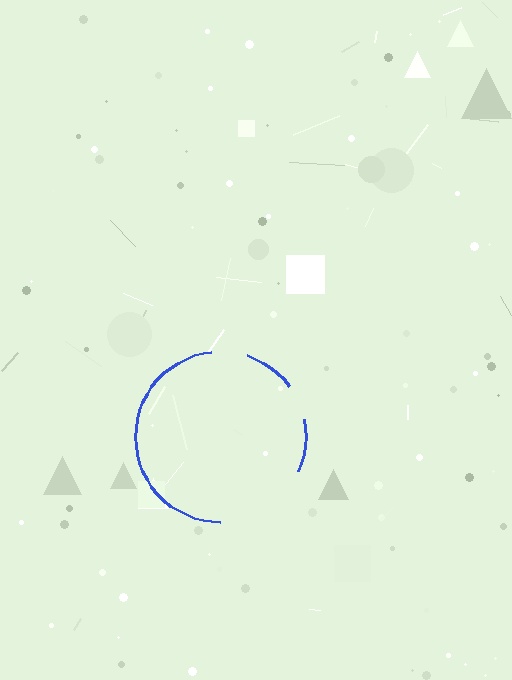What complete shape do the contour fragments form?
The contour fragments form a circle.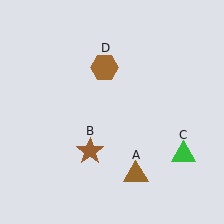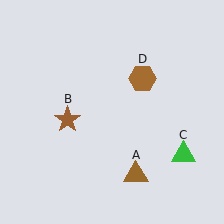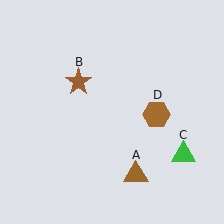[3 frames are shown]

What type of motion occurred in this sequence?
The brown star (object B), brown hexagon (object D) rotated clockwise around the center of the scene.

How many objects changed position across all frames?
2 objects changed position: brown star (object B), brown hexagon (object D).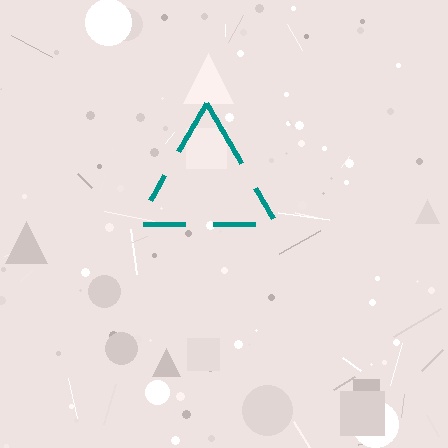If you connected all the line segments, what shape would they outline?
They would outline a triangle.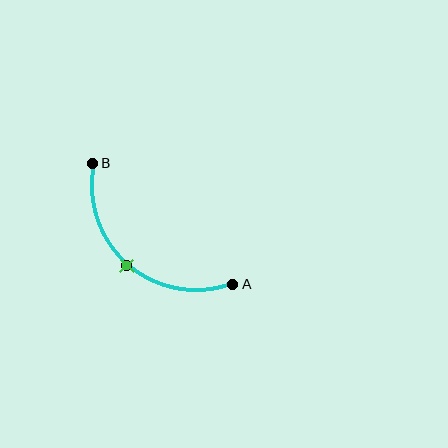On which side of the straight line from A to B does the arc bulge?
The arc bulges below and to the left of the straight line connecting A and B.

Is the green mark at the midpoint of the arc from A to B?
Yes. The green mark lies on the arc at equal arc-length from both A and B — it is the arc midpoint.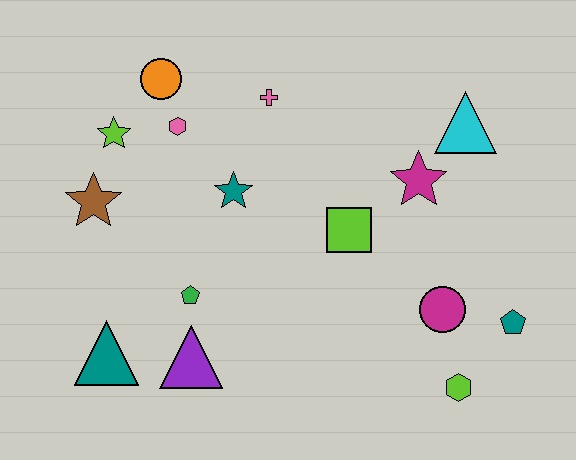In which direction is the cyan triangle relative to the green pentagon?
The cyan triangle is to the right of the green pentagon.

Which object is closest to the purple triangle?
The green pentagon is closest to the purple triangle.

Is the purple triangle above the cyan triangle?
No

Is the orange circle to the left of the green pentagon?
Yes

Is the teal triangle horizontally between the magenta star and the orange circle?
No